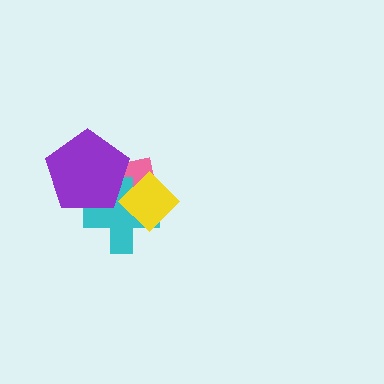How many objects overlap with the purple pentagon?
2 objects overlap with the purple pentagon.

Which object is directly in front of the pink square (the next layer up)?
The cyan cross is directly in front of the pink square.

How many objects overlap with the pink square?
3 objects overlap with the pink square.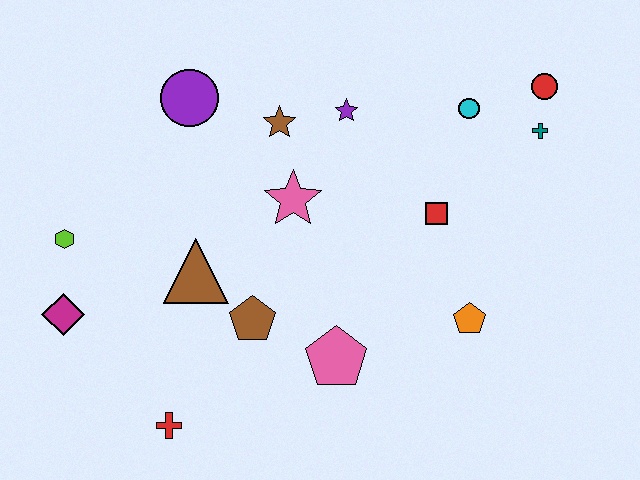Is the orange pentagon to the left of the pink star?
No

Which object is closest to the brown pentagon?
The brown triangle is closest to the brown pentagon.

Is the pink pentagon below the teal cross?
Yes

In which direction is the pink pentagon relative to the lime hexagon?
The pink pentagon is to the right of the lime hexagon.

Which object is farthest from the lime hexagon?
The red circle is farthest from the lime hexagon.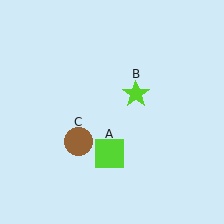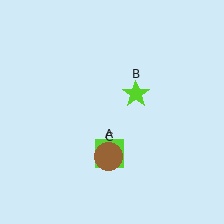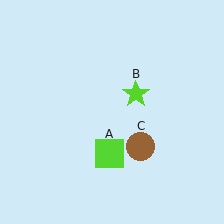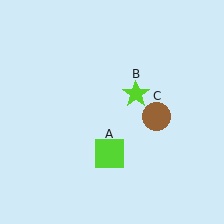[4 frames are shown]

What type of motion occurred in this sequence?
The brown circle (object C) rotated counterclockwise around the center of the scene.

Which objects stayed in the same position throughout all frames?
Lime square (object A) and lime star (object B) remained stationary.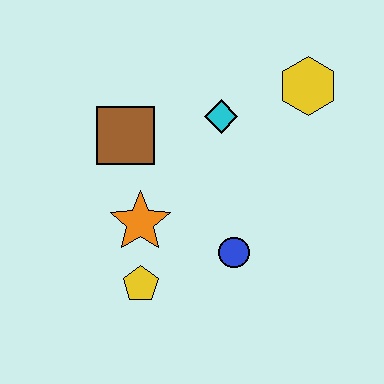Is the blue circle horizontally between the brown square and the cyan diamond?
No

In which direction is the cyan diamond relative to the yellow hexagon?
The cyan diamond is to the left of the yellow hexagon.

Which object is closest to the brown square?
The orange star is closest to the brown square.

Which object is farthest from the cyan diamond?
The yellow pentagon is farthest from the cyan diamond.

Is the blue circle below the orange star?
Yes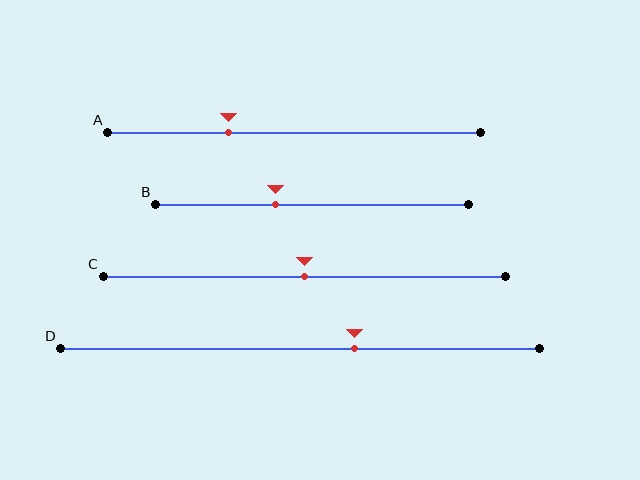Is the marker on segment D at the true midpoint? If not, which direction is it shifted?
No, the marker on segment D is shifted to the right by about 11% of the segment length.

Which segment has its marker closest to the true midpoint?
Segment C has its marker closest to the true midpoint.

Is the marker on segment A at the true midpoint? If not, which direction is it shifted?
No, the marker on segment A is shifted to the left by about 18% of the segment length.